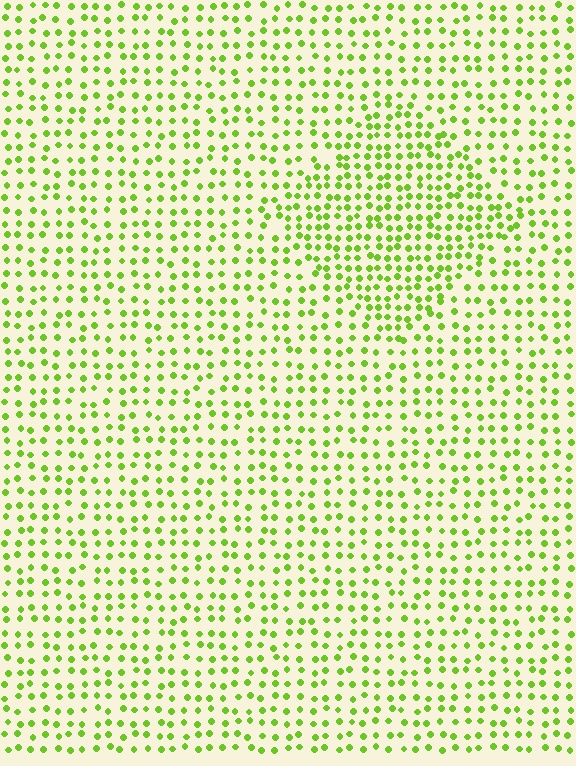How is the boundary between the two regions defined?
The boundary is defined by a change in element density (approximately 1.6x ratio). All elements are the same color, size, and shape.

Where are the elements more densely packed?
The elements are more densely packed inside the diamond boundary.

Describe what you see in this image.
The image contains small lime elements arranged at two different densities. A diamond-shaped region is visible where the elements are more densely packed than the surrounding area.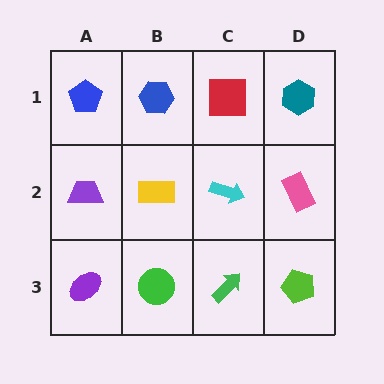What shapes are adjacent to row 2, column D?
A teal hexagon (row 1, column D), a lime pentagon (row 3, column D), a cyan arrow (row 2, column C).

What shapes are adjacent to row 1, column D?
A pink rectangle (row 2, column D), a red square (row 1, column C).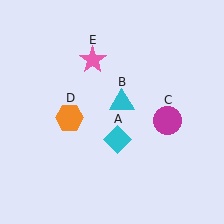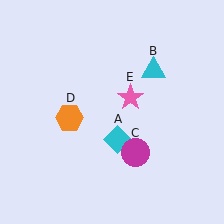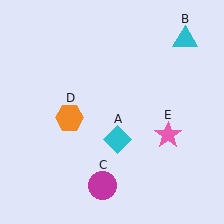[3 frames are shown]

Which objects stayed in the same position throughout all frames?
Cyan diamond (object A) and orange hexagon (object D) remained stationary.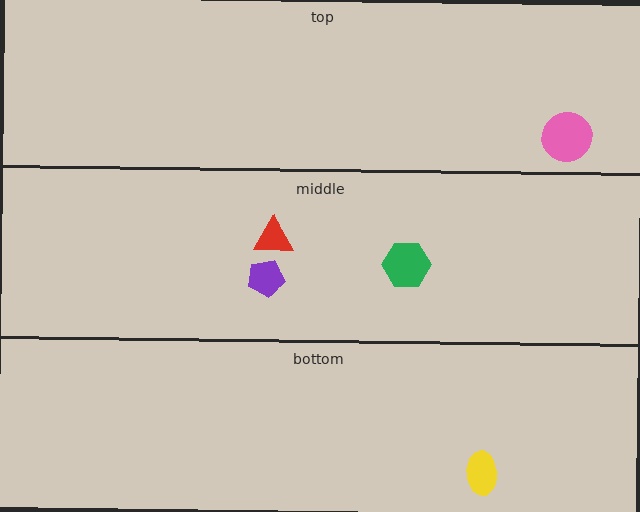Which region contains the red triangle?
The middle region.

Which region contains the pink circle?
The top region.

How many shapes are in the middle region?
3.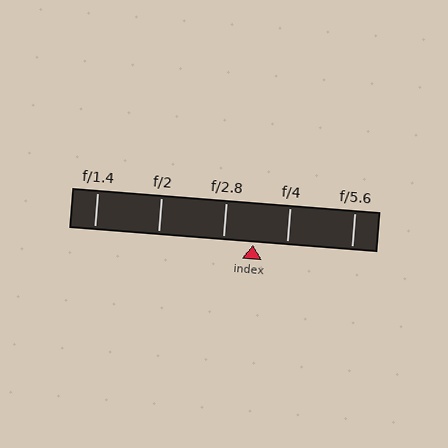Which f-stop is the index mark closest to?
The index mark is closest to f/2.8.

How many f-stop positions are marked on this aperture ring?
There are 5 f-stop positions marked.